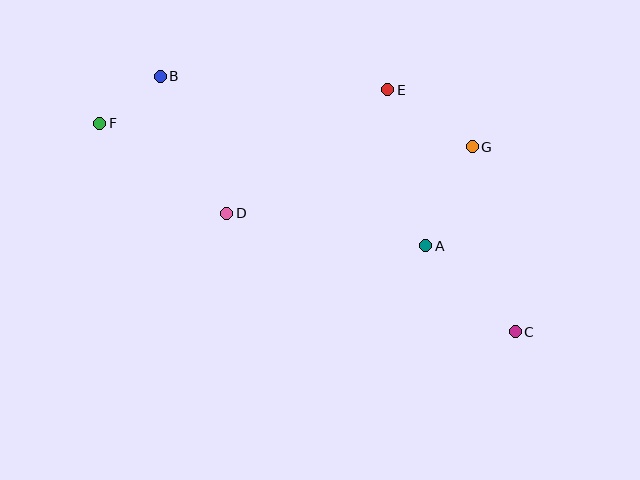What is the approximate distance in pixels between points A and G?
The distance between A and G is approximately 109 pixels.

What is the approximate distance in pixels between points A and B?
The distance between A and B is approximately 315 pixels.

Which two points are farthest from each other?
Points C and F are farthest from each other.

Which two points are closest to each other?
Points B and F are closest to each other.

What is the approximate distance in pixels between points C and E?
The distance between C and E is approximately 273 pixels.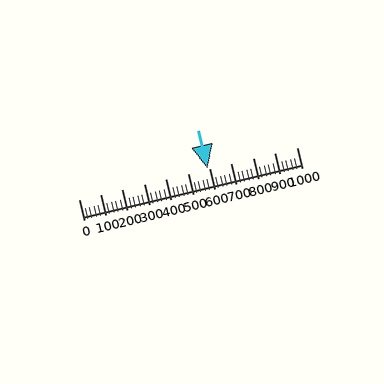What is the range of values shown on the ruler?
The ruler shows values from 0 to 1000.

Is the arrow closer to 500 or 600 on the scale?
The arrow is closer to 600.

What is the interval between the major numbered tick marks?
The major tick marks are spaced 100 units apart.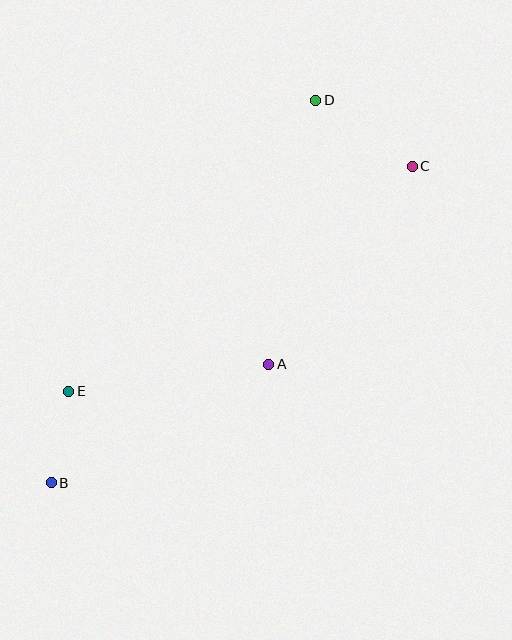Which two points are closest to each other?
Points B and E are closest to each other.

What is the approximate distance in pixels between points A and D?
The distance between A and D is approximately 268 pixels.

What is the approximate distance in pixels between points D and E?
The distance between D and E is approximately 382 pixels.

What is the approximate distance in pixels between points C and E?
The distance between C and E is approximately 411 pixels.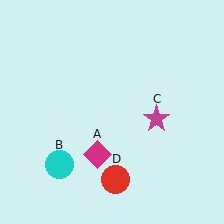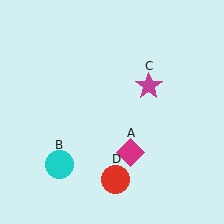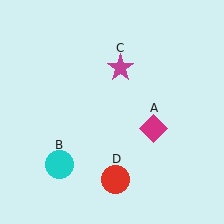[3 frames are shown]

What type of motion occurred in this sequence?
The magenta diamond (object A), magenta star (object C) rotated counterclockwise around the center of the scene.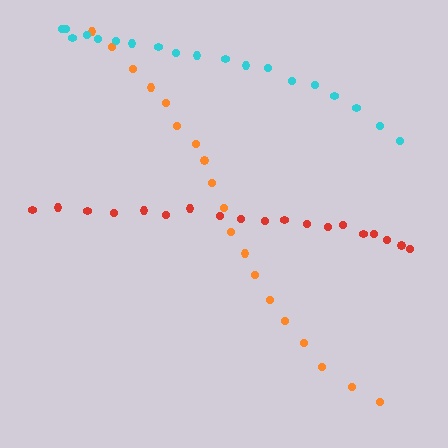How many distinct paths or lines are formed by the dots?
There are 3 distinct paths.